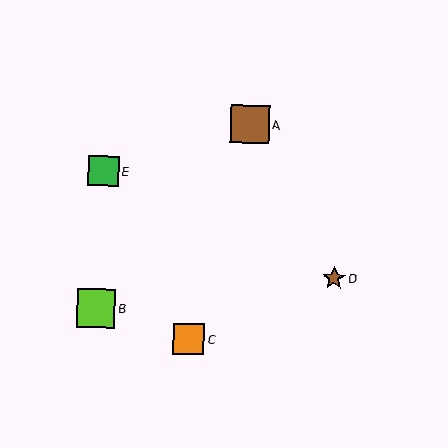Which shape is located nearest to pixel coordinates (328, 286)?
The brown star (labeled D) at (334, 278) is nearest to that location.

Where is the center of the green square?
The center of the green square is at (104, 171).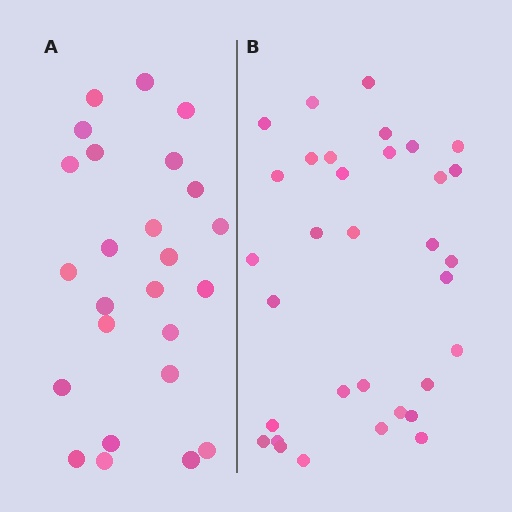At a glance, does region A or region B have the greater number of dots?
Region B (the right region) has more dots.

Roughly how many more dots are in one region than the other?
Region B has roughly 8 or so more dots than region A.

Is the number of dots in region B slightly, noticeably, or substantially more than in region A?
Region B has noticeably more, but not dramatically so. The ratio is roughly 1.3 to 1.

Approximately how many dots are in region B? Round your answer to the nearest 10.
About 30 dots. (The exact count is 33, which rounds to 30.)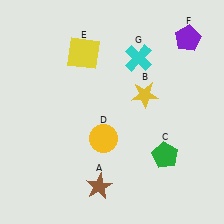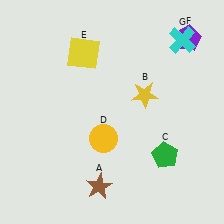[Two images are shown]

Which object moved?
The cyan cross (G) moved right.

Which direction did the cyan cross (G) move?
The cyan cross (G) moved right.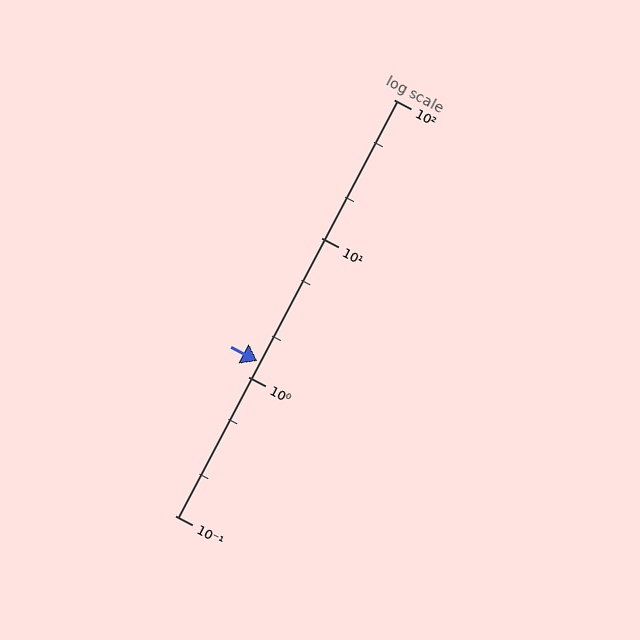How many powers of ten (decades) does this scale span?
The scale spans 3 decades, from 0.1 to 100.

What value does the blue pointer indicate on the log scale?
The pointer indicates approximately 1.3.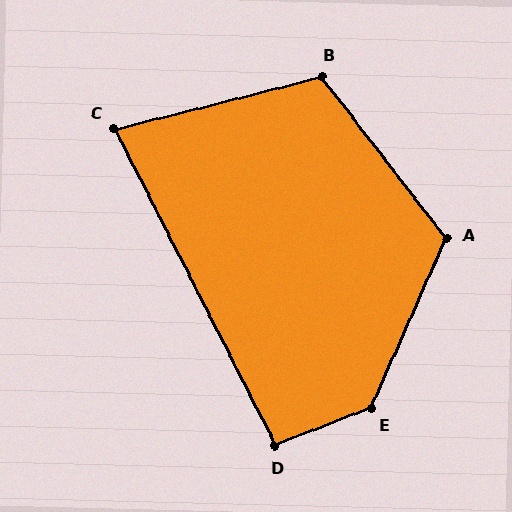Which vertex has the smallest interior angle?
C, at approximately 77 degrees.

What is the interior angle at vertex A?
Approximately 119 degrees (obtuse).